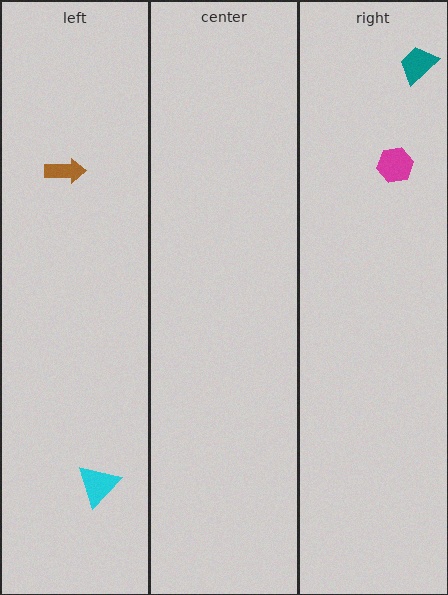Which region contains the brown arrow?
The left region.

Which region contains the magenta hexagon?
The right region.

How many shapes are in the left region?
2.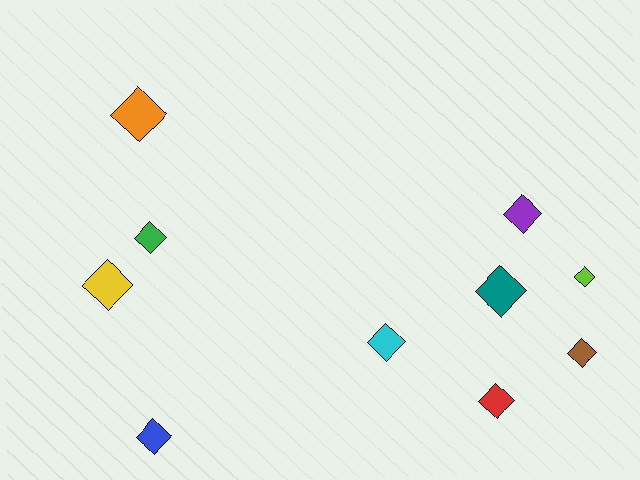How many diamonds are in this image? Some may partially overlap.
There are 10 diamonds.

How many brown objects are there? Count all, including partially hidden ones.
There is 1 brown object.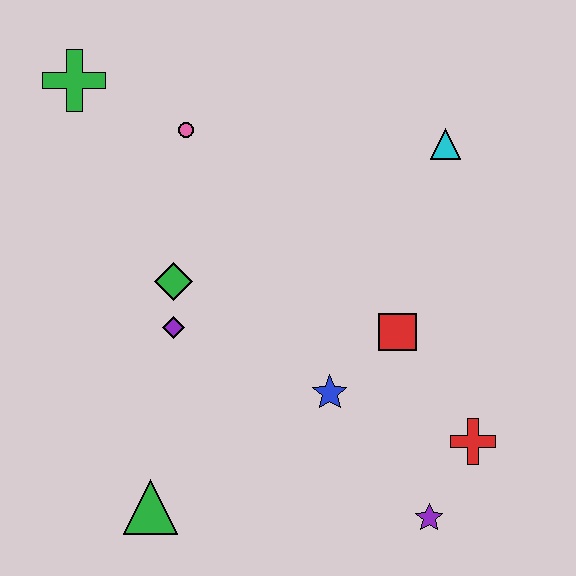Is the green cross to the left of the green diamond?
Yes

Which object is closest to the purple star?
The red cross is closest to the purple star.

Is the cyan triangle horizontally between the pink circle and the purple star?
No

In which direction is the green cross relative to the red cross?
The green cross is to the left of the red cross.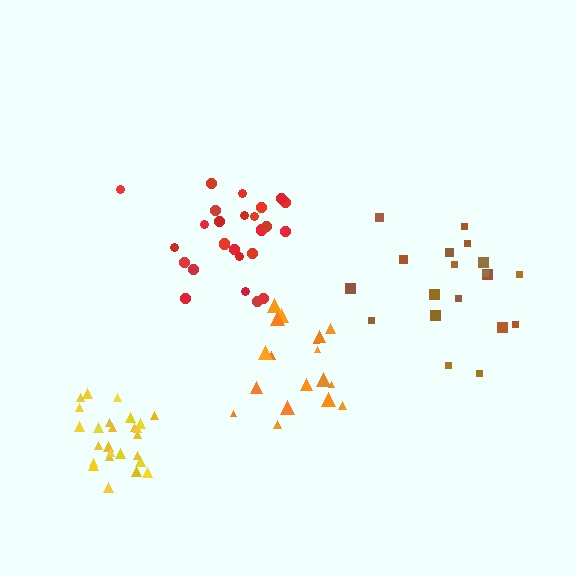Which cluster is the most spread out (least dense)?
Brown.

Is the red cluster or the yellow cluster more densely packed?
Yellow.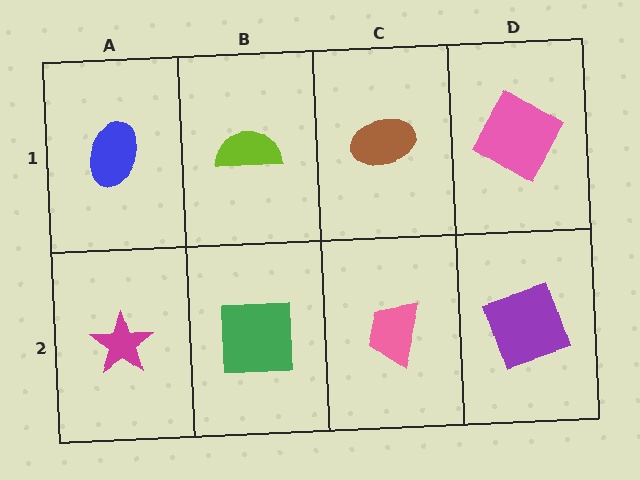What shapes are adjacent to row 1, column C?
A pink trapezoid (row 2, column C), a lime semicircle (row 1, column B), a pink diamond (row 1, column D).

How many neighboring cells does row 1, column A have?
2.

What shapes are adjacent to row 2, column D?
A pink diamond (row 1, column D), a pink trapezoid (row 2, column C).